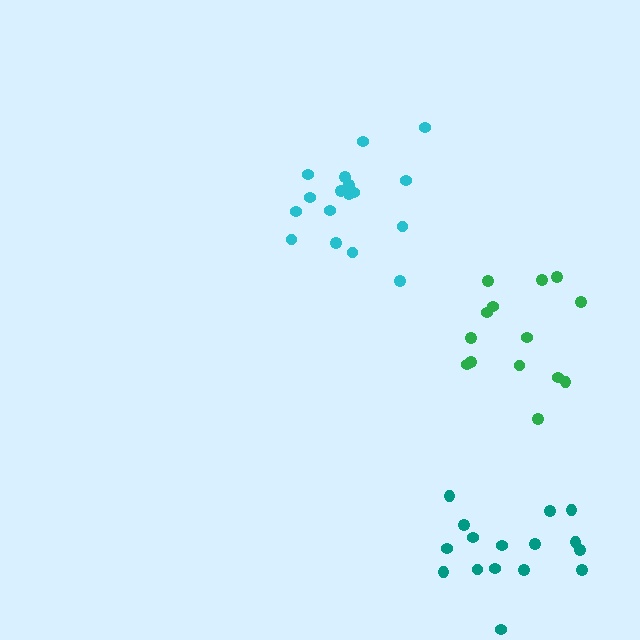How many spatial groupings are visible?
There are 3 spatial groupings.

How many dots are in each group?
Group 1: 16 dots, Group 2: 14 dots, Group 3: 17 dots (47 total).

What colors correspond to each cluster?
The clusters are colored: teal, green, cyan.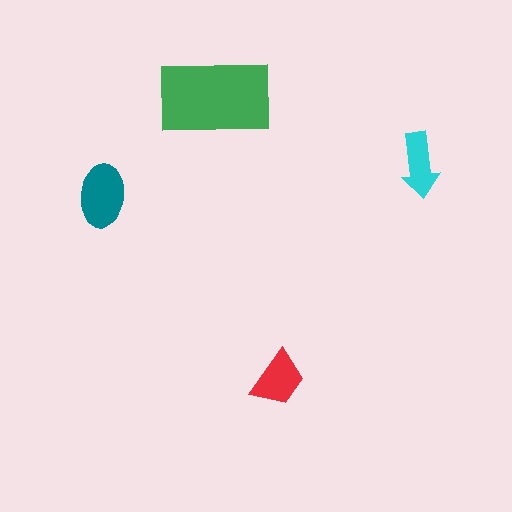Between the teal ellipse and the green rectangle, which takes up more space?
The green rectangle.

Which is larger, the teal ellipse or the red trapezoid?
The teal ellipse.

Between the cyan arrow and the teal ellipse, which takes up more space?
The teal ellipse.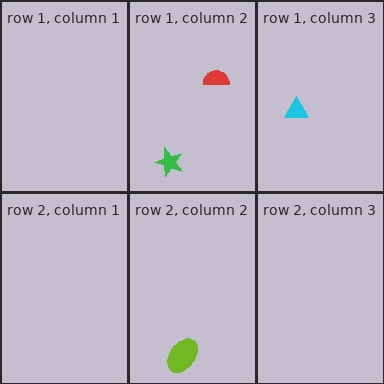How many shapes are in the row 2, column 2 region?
1.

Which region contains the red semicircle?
The row 1, column 2 region.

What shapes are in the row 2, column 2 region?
The lime ellipse.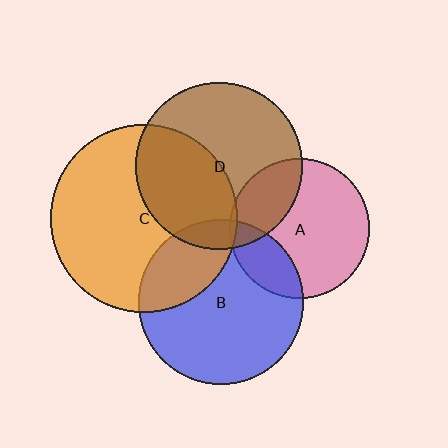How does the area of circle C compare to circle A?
Approximately 1.8 times.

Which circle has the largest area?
Circle C (orange).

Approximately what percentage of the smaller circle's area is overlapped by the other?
Approximately 40%.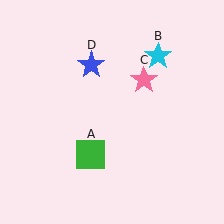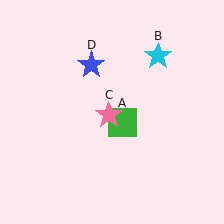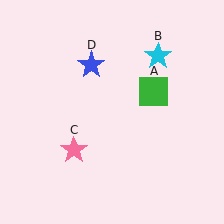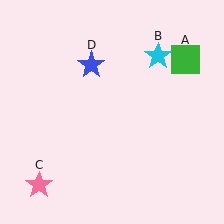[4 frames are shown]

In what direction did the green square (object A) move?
The green square (object A) moved up and to the right.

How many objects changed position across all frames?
2 objects changed position: green square (object A), pink star (object C).